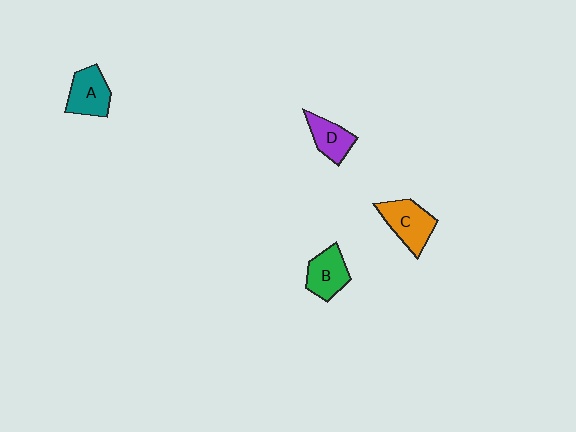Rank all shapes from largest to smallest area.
From largest to smallest: C (orange), A (teal), B (green), D (purple).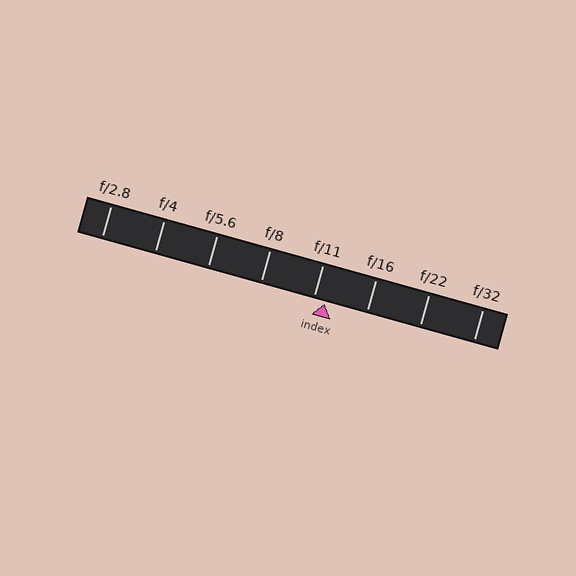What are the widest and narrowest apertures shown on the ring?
The widest aperture shown is f/2.8 and the narrowest is f/32.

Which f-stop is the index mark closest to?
The index mark is closest to f/11.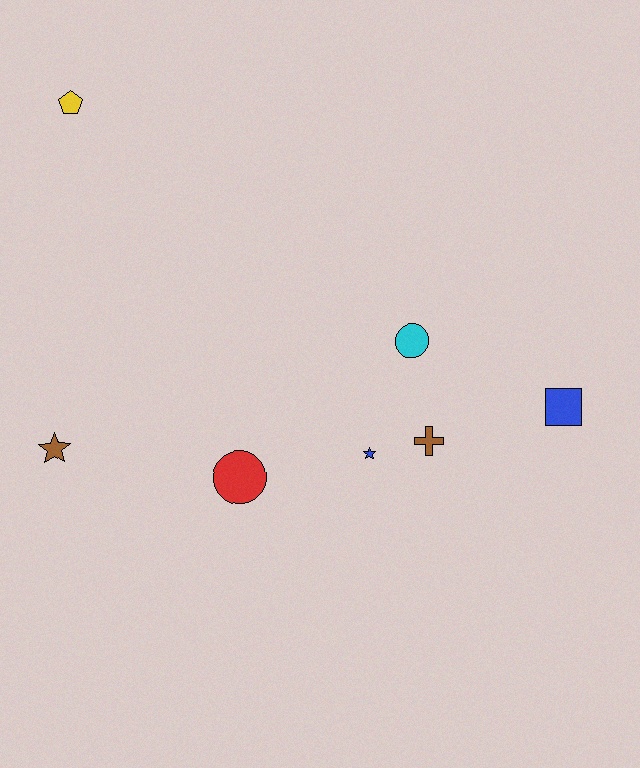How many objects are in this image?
There are 7 objects.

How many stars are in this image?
There are 2 stars.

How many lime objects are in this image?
There are no lime objects.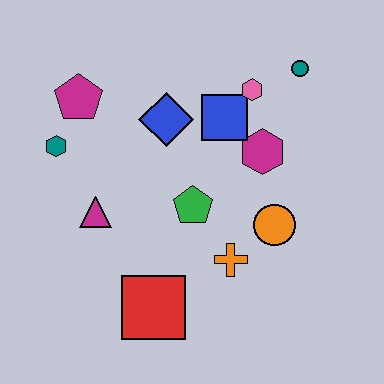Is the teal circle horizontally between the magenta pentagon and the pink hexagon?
No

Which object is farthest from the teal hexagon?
The teal circle is farthest from the teal hexagon.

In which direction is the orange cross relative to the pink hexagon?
The orange cross is below the pink hexagon.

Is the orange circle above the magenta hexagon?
No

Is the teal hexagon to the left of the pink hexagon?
Yes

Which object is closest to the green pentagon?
The orange cross is closest to the green pentagon.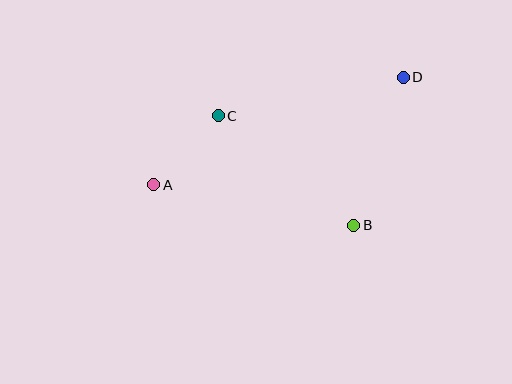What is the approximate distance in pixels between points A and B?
The distance between A and B is approximately 204 pixels.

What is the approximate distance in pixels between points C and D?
The distance between C and D is approximately 189 pixels.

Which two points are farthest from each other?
Points A and D are farthest from each other.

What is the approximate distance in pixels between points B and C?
The distance between B and C is approximately 174 pixels.